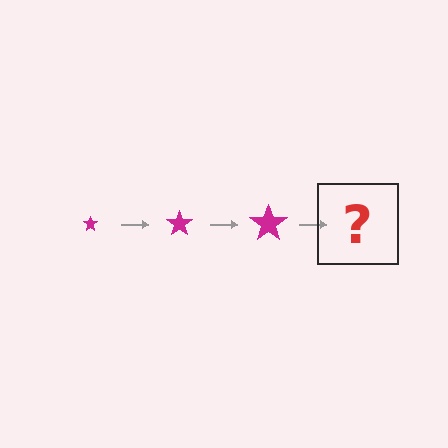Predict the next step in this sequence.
The next step is a magenta star, larger than the previous one.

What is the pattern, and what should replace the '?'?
The pattern is that the star gets progressively larger each step. The '?' should be a magenta star, larger than the previous one.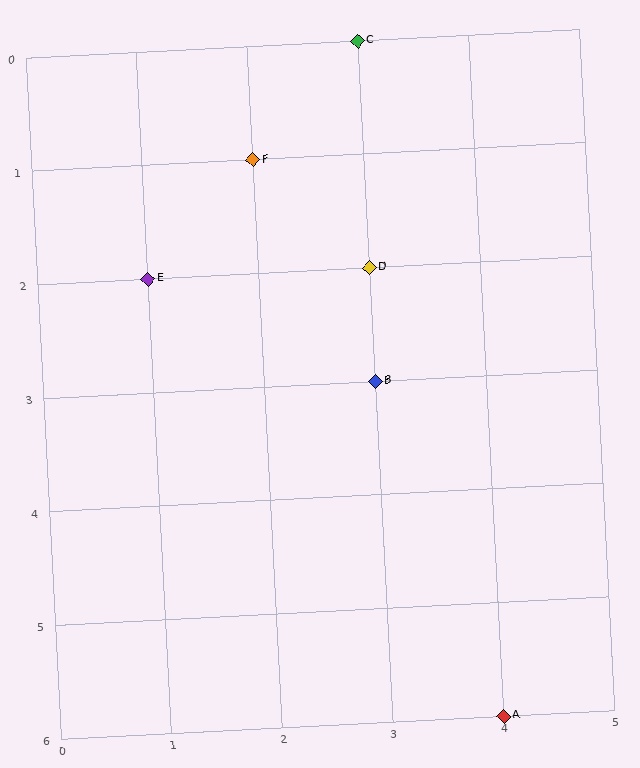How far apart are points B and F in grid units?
Points B and F are 1 column and 2 rows apart (about 2.2 grid units diagonally).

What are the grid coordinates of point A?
Point A is at grid coordinates (4, 6).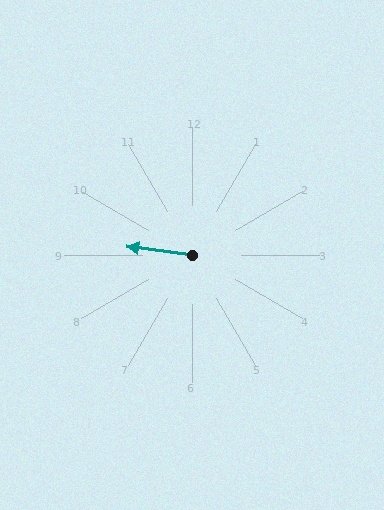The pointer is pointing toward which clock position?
Roughly 9 o'clock.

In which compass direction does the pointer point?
West.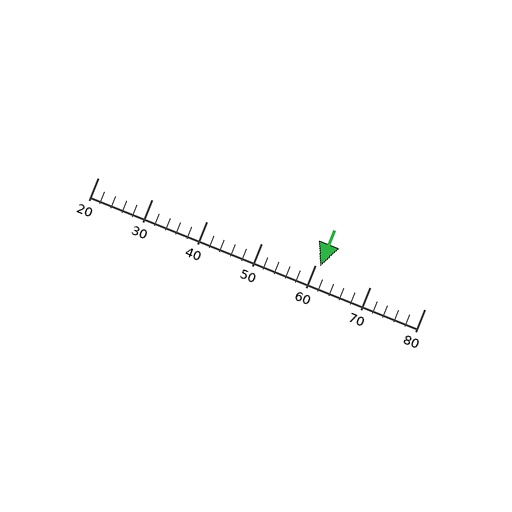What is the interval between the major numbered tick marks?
The major tick marks are spaced 10 units apart.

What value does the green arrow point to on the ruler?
The green arrow points to approximately 61.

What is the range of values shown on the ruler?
The ruler shows values from 20 to 80.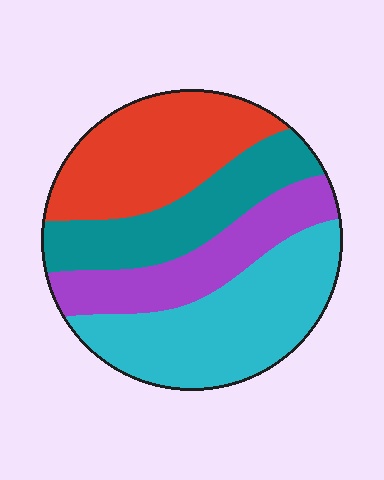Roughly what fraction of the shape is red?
Red covers 27% of the shape.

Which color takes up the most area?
Cyan, at roughly 30%.